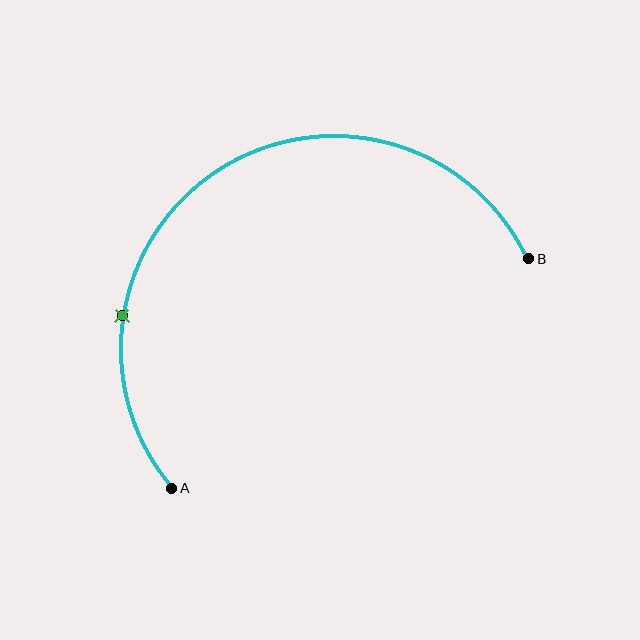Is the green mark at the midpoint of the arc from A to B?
No. The green mark lies on the arc but is closer to endpoint A. The arc midpoint would be at the point on the curve equidistant along the arc from both A and B.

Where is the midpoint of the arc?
The arc midpoint is the point on the curve farthest from the straight line joining A and B. It sits above that line.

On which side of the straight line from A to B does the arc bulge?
The arc bulges above the straight line connecting A and B.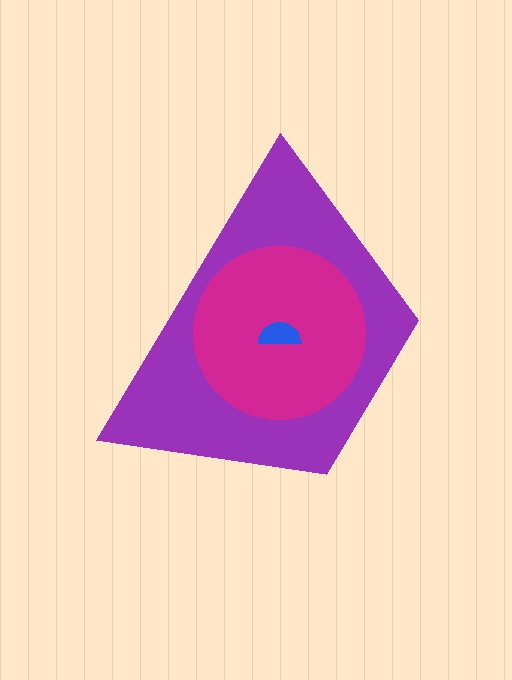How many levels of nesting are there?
3.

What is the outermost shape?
The purple trapezoid.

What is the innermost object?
The blue semicircle.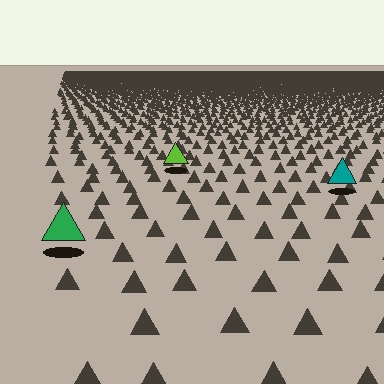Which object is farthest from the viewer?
The lime triangle is farthest from the viewer. It appears smaller and the ground texture around it is denser.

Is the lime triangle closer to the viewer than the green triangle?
No. The green triangle is closer — you can tell from the texture gradient: the ground texture is coarser near it.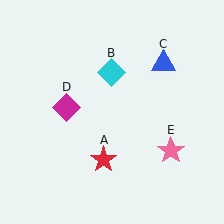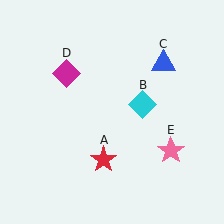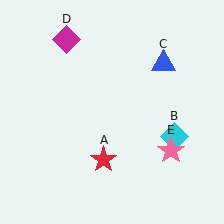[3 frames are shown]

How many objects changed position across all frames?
2 objects changed position: cyan diamond (object B), magenta diamond (object D).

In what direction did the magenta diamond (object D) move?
The magenta diamond (object D) moved up.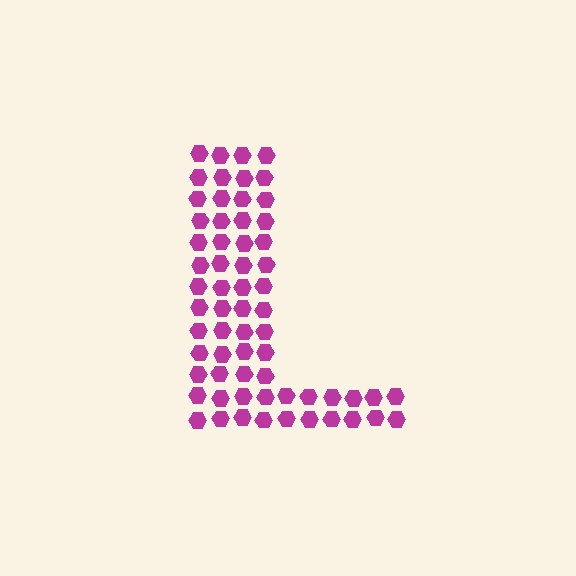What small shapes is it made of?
It is made of small hexagons.